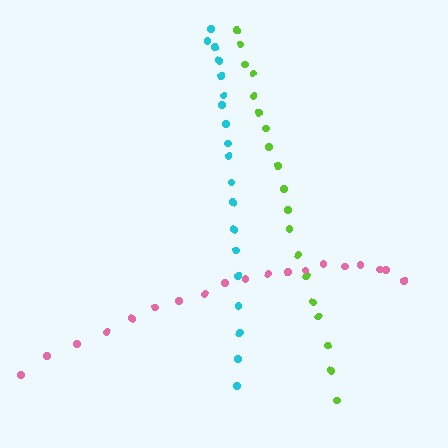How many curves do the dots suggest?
There are 3 distinct paths.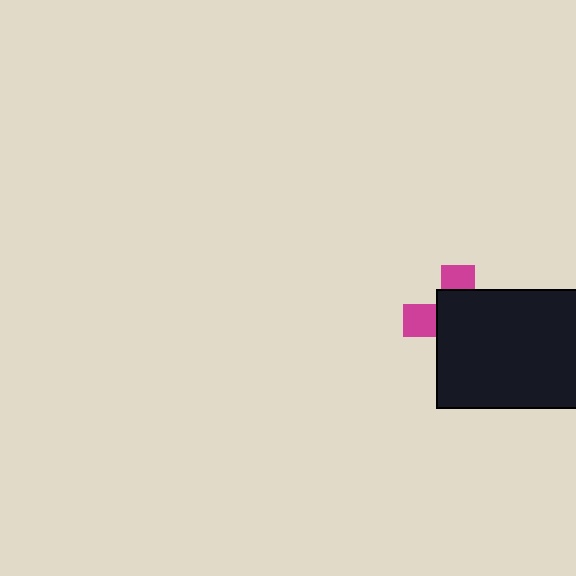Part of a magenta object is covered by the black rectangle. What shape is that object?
It is a cross.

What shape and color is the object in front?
The object in front is a black rectangle.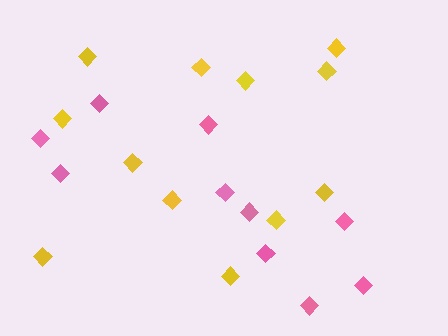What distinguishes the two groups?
There are 2 groups: one group of yellow diamonds (12) and one group of pink diamonds (10).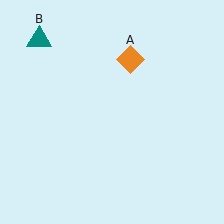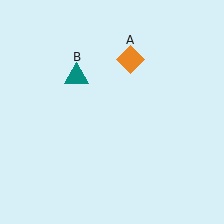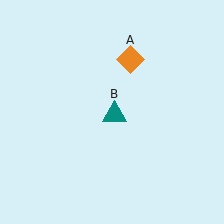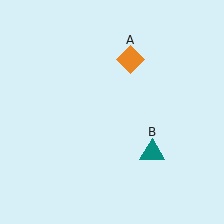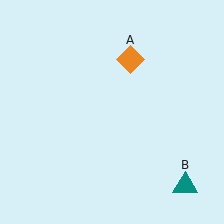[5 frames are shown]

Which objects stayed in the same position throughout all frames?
Orange diamond (object A) remained stationary.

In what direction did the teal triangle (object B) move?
The teal triangle (object B) moved down and to the right.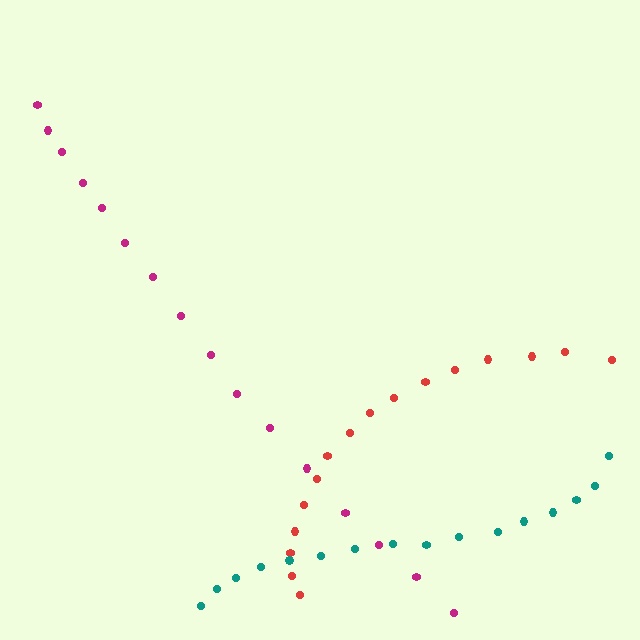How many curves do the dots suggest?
There are 3 distinct paths.